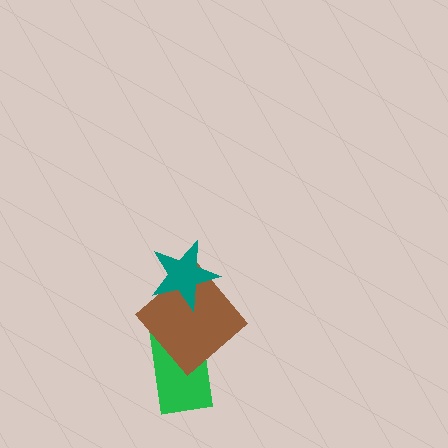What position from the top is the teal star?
The teal star is 1st from the top.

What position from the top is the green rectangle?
The green rectangle is 3rd from the top.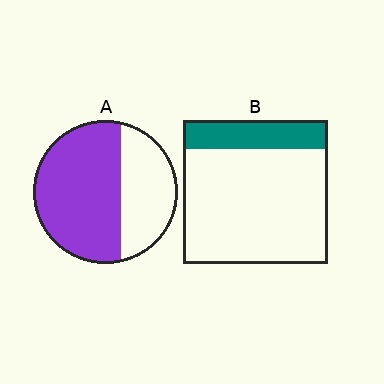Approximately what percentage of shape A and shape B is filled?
A is approximately 65% and B is approximately 20%.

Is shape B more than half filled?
No.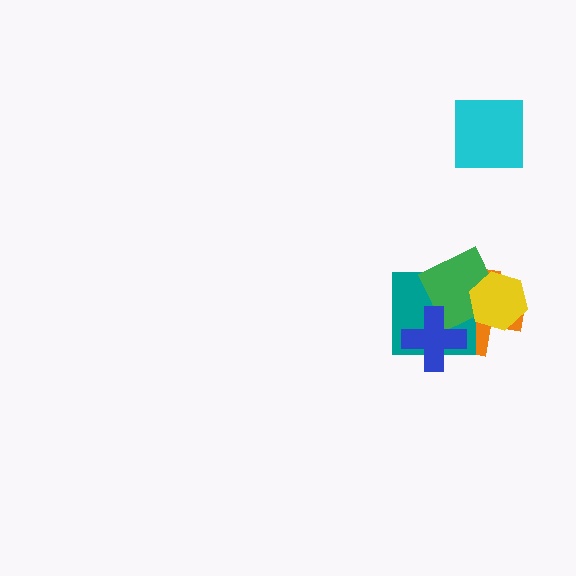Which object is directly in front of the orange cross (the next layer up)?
The teal square is directly in front of the orange cross.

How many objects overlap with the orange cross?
4 objects overlap with the orange cross.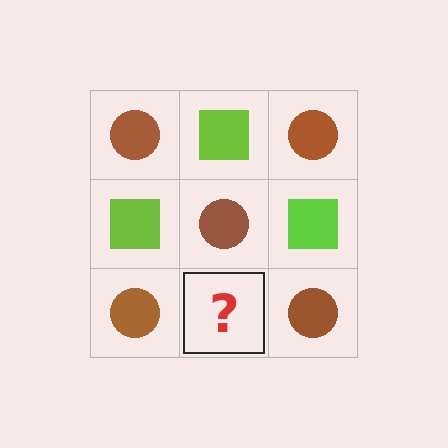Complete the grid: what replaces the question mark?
The question mark should be replaced with a lime square.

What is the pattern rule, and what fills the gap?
The rule is that it alternates brown circle and lime square in a checkerboard pattern. The gap should be filled with a lime square.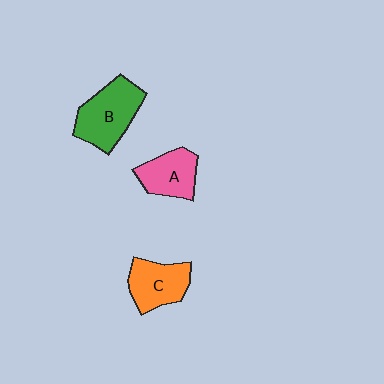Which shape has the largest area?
Shape B (green).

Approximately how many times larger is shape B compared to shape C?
Approximately 1.3 times.